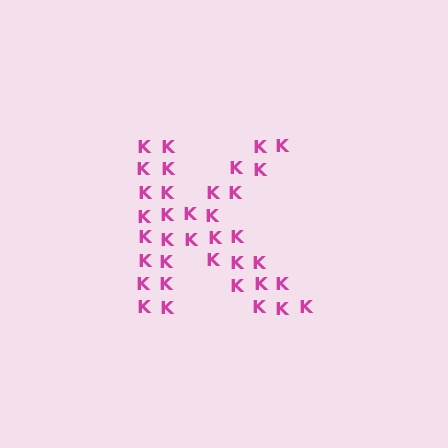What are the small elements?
The small elements are letter K's.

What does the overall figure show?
The overall figure shows the letter K.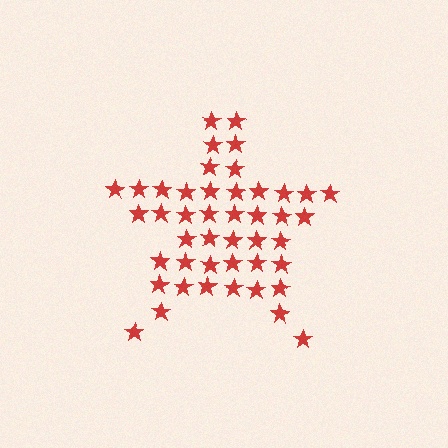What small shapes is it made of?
It is made of small stars.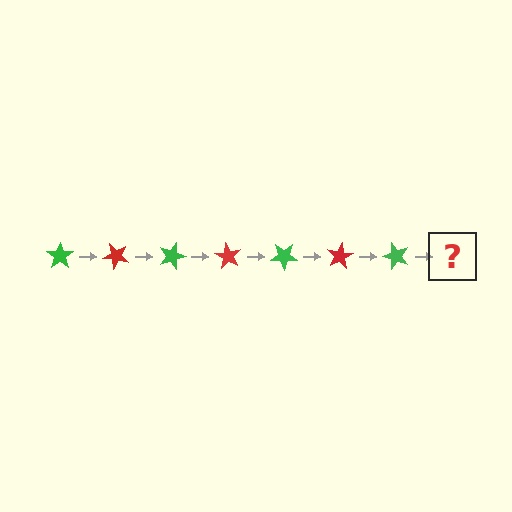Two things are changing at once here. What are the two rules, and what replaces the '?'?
The two rules are that it rotates 45 degrees each step and the color cycles through green and red. The '?' should be a red star, rotated 315 degrees from the start.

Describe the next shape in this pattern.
It should be a red star, rotated 315 degrees from the start.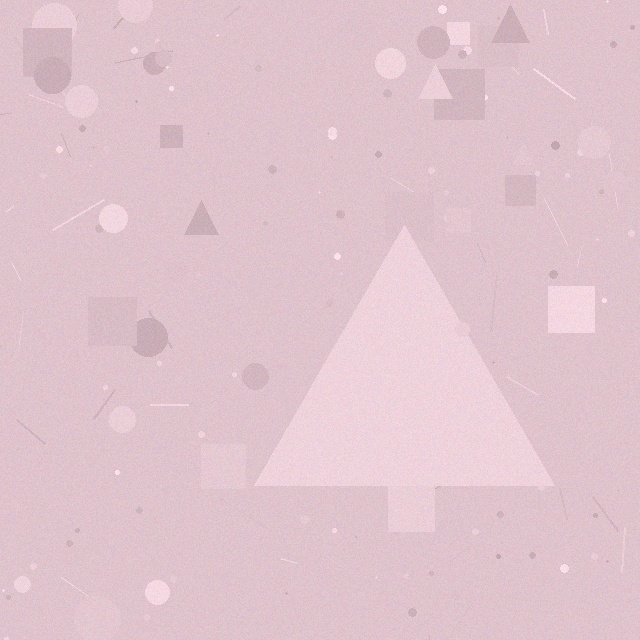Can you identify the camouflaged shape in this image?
The camouflaged shape is a triangle.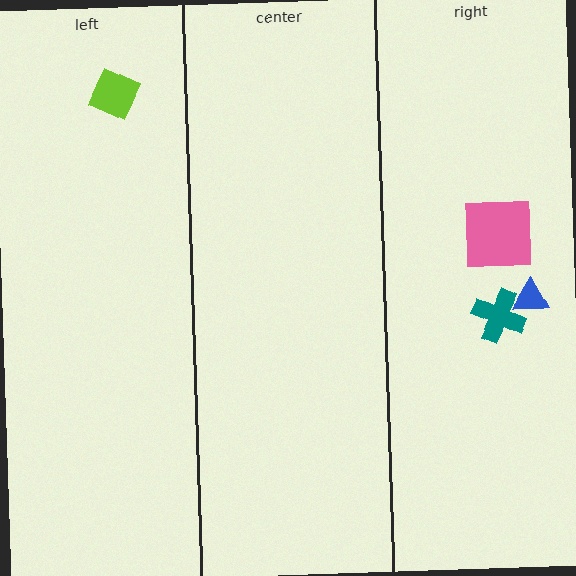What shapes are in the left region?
The lime diamond.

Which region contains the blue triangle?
The right region.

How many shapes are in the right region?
3.